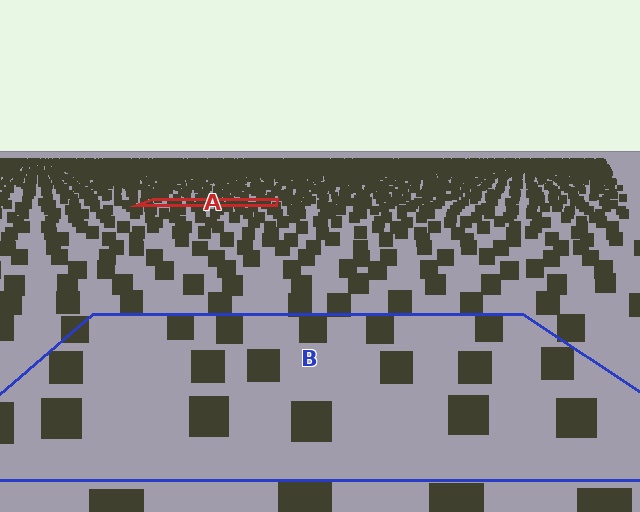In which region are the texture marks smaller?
The texture marks are smaller in region A, because it is farther away.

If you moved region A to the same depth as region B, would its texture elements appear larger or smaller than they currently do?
They would appear larger. At a closer depth, the same texture elements are projected at a bigger on-screen size.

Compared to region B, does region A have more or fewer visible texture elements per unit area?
Region A has more texture elements per unit area — they are packed more densely because it is farther away.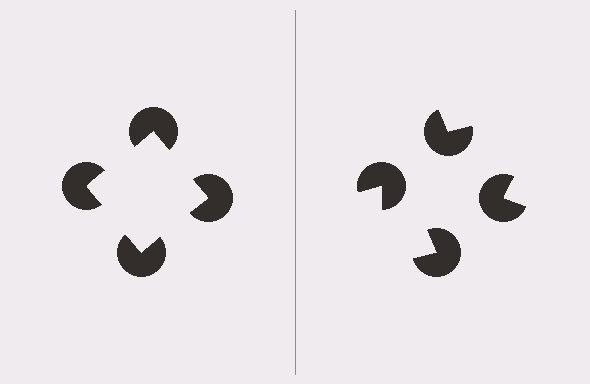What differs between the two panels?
The pac-man discs are positioned identically on both sides; only the wedge orientations differ. On the left they align to a square; on the right they are misaligned.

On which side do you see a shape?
An illusory square appears on the left side. On the right side the wedge cuts are rotated, so no coherent shape forms.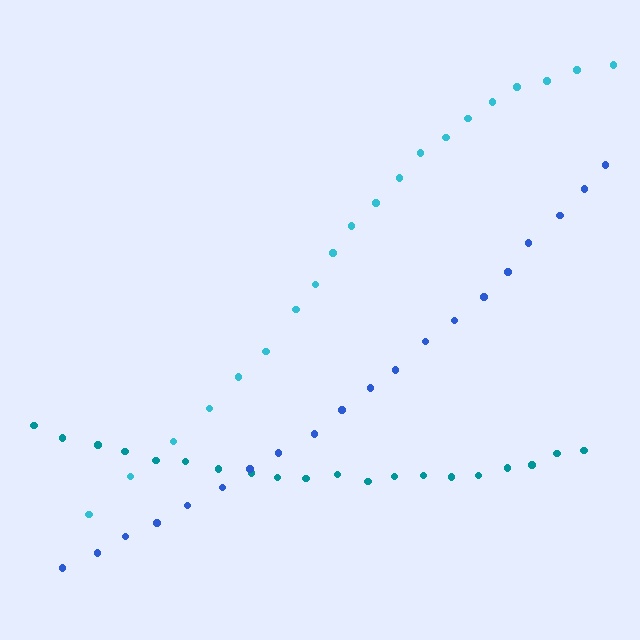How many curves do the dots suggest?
There are 3 distinct paths.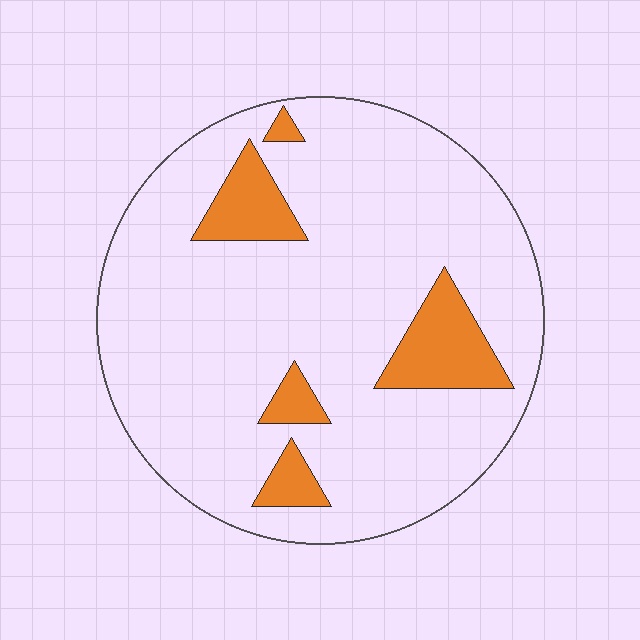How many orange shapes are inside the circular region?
5.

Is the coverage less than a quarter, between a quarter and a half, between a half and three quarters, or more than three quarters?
Less than a quarter.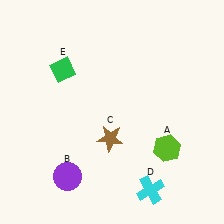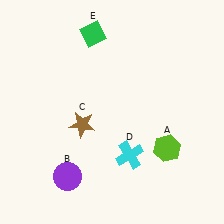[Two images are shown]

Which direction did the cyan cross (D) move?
The cyan cross (D) moved up.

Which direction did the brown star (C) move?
The brown star (C) moved left.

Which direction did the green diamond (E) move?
The green diamond (E) moved up.